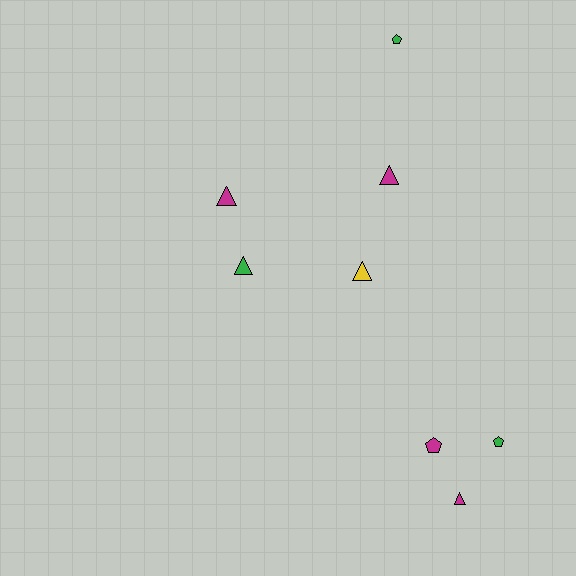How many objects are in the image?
There are 8 objects.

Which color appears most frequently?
Magenta, with 4 objects.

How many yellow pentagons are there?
There are no yellow pentagons.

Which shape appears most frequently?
Triangle, with 5 objects.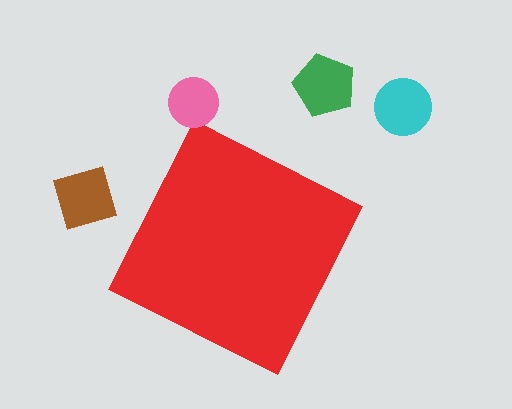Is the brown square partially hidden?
No, the brown square is fully visible.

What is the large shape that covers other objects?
A red square.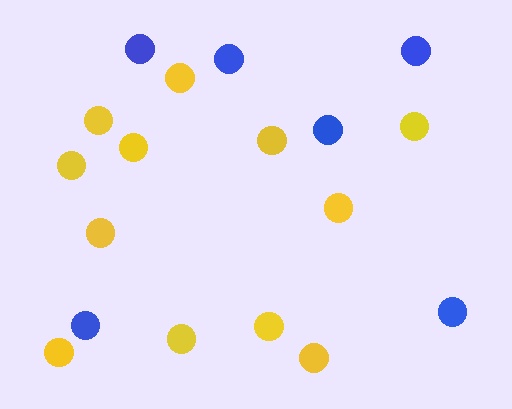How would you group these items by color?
There are 2 groups: one group of yellow circles (12) and one group of blue circles (6).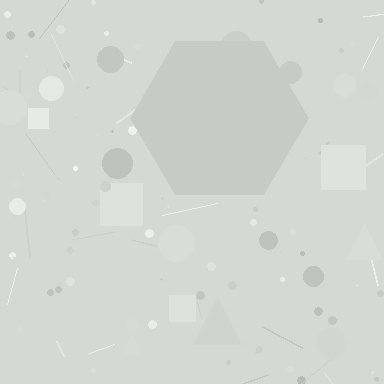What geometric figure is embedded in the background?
A hexagon is embedded in the background.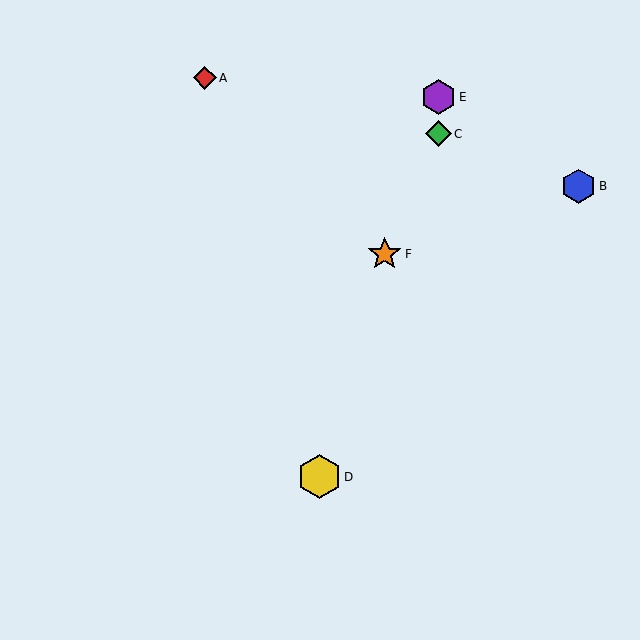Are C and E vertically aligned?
Yes, both are at x≈438.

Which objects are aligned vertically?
Objects C, E are aligned vertically.